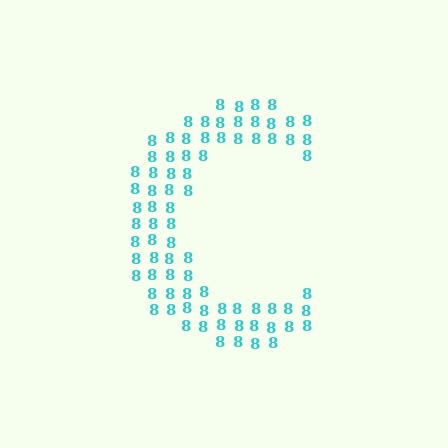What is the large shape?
The large shape is the letter C.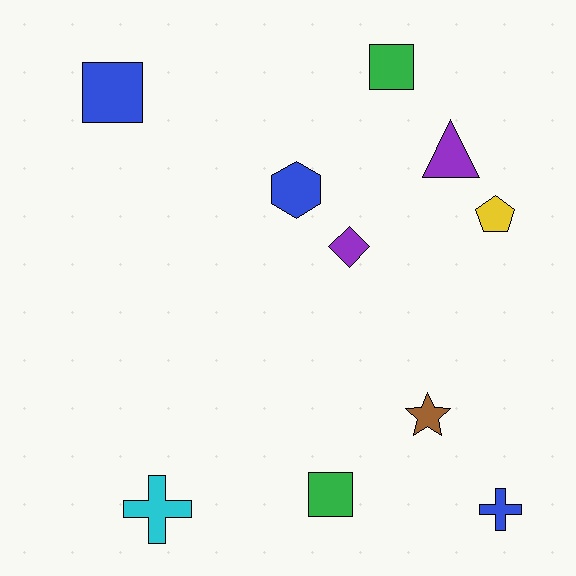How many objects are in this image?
There are 10 objects.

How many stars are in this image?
There is 1 star.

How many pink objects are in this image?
There are no pink objects.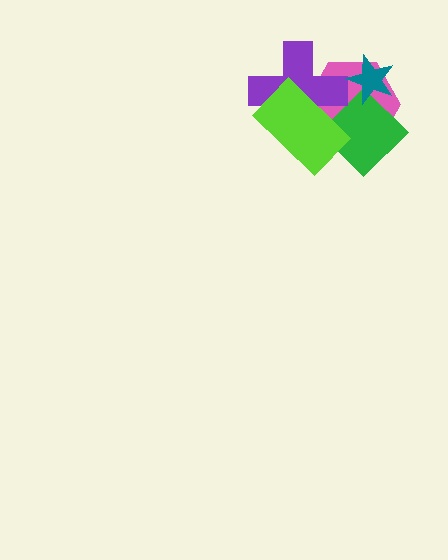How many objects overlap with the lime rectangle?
3 objects overlap with the lime rectangle.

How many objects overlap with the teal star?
2 objects overlap with the teal star.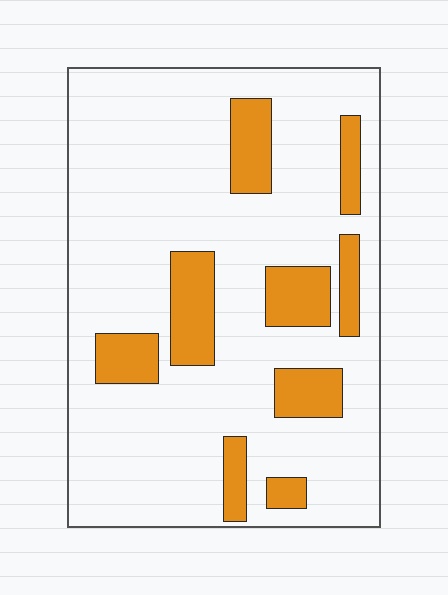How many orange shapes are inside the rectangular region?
9.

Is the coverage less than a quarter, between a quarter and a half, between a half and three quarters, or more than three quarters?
Less than a quarter.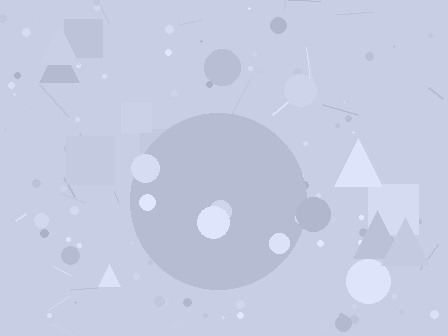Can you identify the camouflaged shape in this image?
The camouflaged shape is a circle.